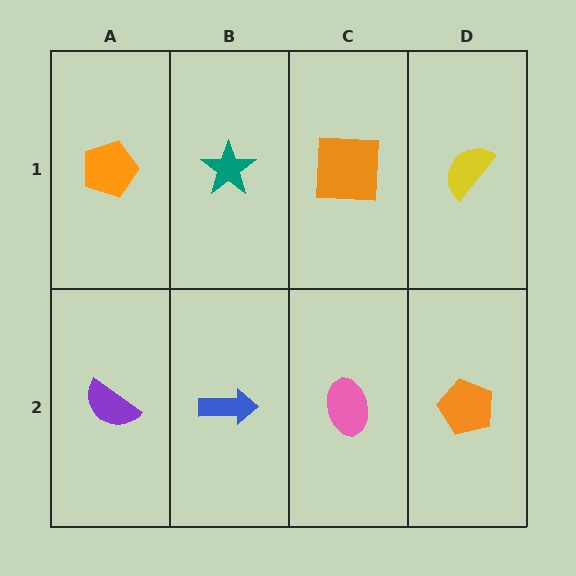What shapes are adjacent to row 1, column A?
A purple semicircle (row 2, column A), a teal star (row 1, column B).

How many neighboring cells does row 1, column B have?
3.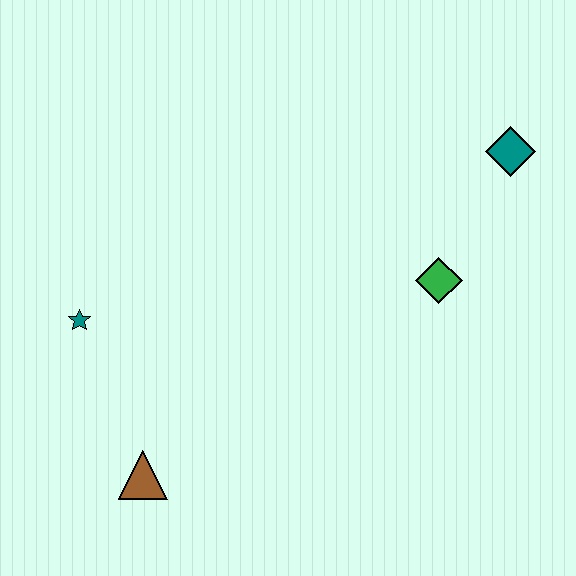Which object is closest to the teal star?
The brown triangle is closest to the teal star.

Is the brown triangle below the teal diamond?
Yes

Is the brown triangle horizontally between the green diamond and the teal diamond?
No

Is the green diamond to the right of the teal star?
Yes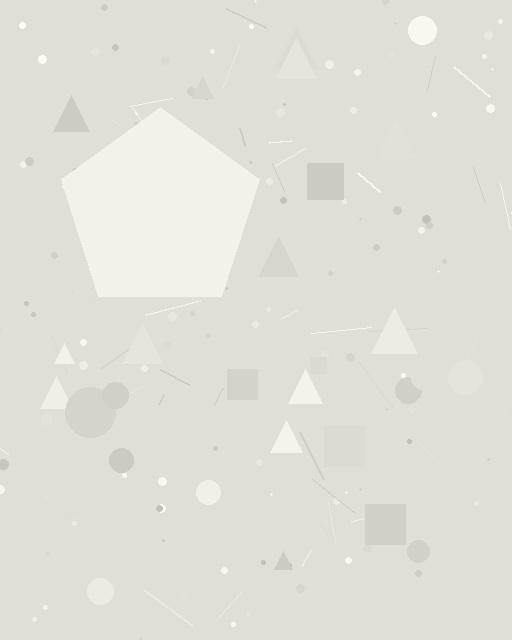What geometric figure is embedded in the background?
A pentagon is embedded in the background.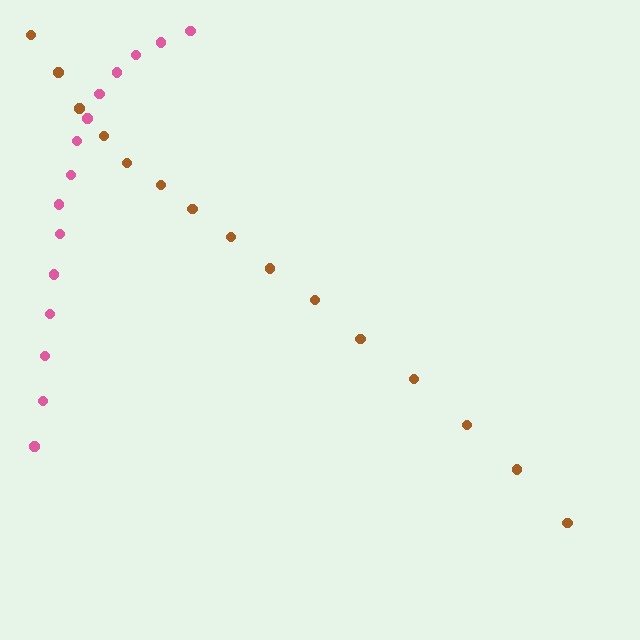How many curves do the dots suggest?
There are 2 distinct paths.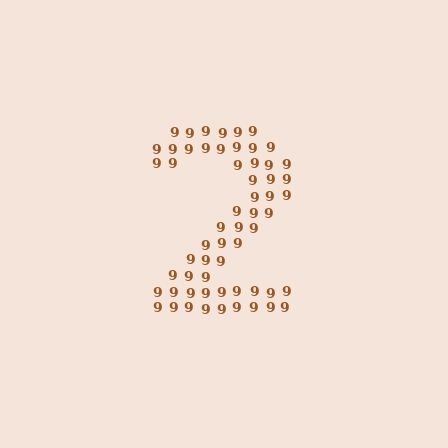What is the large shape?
The large shape is the digit 2.